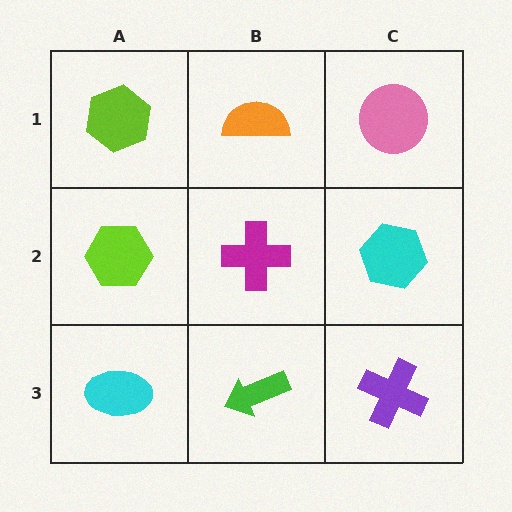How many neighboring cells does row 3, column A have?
2.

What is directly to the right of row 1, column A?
An orange semicircle.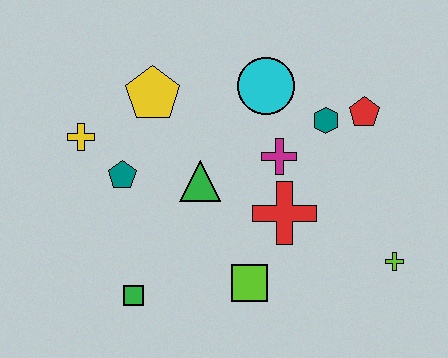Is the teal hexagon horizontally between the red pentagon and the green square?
Yes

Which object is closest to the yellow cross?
The teal pentagon is closest to the yellow cross.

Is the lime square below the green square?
No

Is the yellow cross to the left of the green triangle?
Yes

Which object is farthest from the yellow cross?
The lime cross is farthest from the yellow cross.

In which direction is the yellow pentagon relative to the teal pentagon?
The yellow pentagon is above the teal pentagon.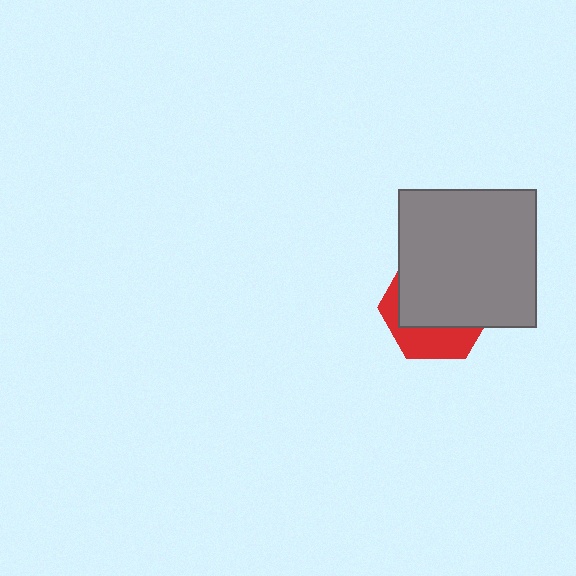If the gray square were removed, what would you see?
You would see the complete red hexagon.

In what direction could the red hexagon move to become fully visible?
The red hexagon could move down. That would shift it out from behind the gray square entirely.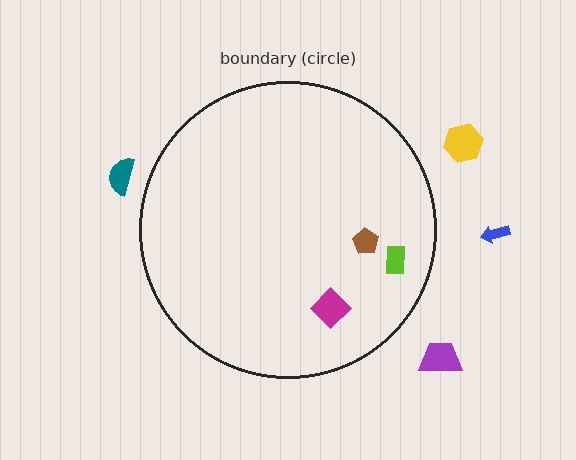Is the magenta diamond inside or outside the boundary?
Inside.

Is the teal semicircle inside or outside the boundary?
Outside.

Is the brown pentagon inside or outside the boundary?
Inside.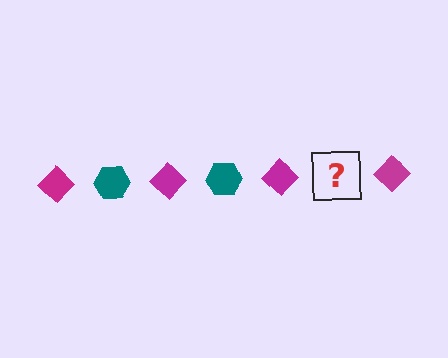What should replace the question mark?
The question mark should be replaced with a teal hexagon.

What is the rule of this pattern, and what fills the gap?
The rule is that the pattern alternates between magenta diamond and teal hexagon. The gap should be filled with a teal hexagon.